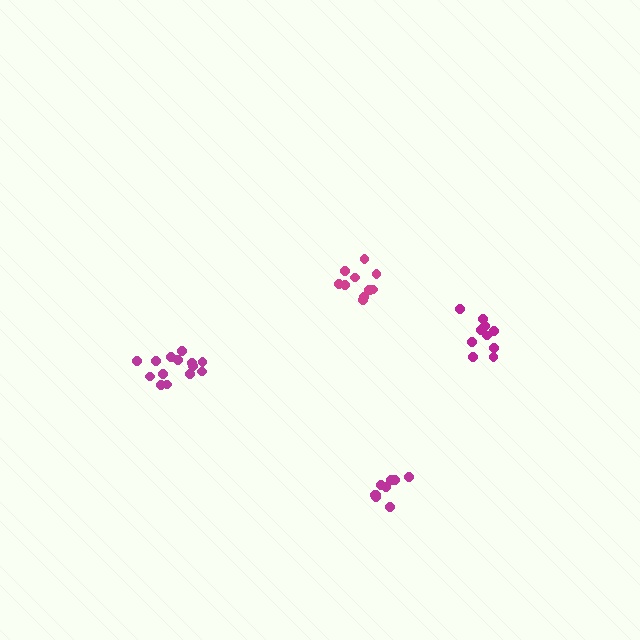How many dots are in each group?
Group 1: 10 dots, Group 2: 11 dots, Group 3: 14 dots, Group 4: 9 dots (44 total).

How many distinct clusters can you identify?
There are 4 distinct clusters.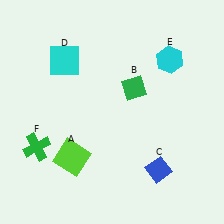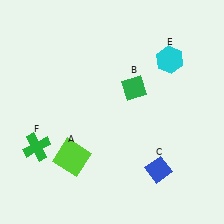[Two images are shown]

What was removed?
The cyan square (D) was removed in Image 2.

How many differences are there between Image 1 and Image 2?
There is 1 difference between the two images.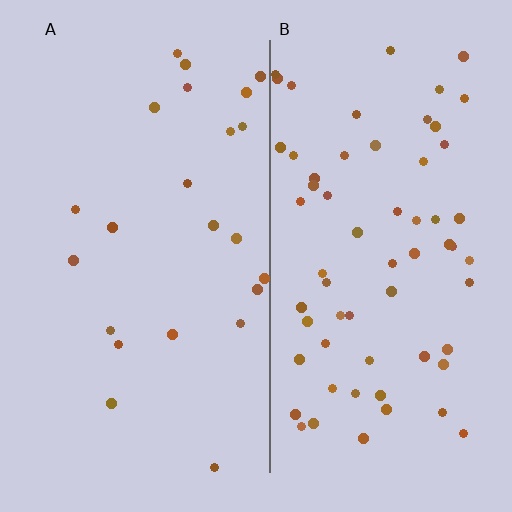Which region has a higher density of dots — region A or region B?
B (the right).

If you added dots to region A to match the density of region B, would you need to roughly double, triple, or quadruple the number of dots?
Approximately triple.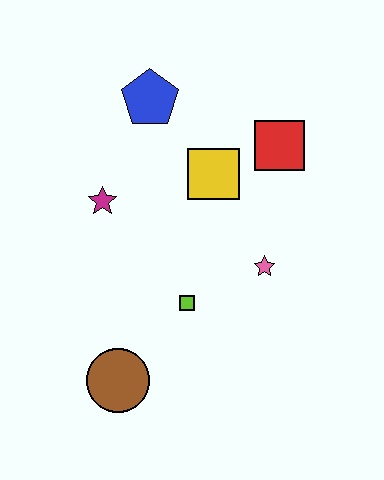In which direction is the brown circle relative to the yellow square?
The brown circle is below the yellow square.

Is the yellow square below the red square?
Yes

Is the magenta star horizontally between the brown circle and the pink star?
No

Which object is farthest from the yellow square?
The brown circle is farthest from the yellow square.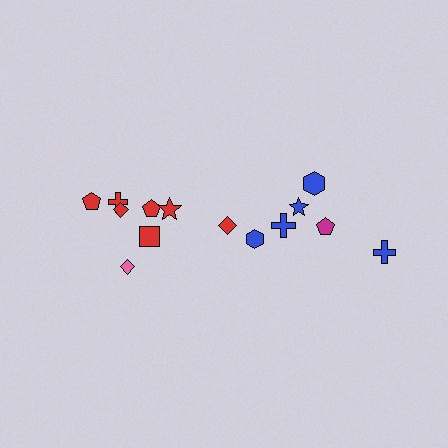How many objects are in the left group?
There are 8 objects.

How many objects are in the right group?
There are 6 objects.